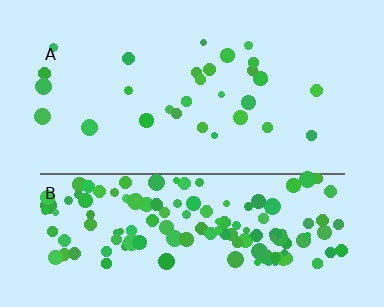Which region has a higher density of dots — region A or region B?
B (the bottom).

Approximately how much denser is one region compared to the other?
Approximately 4.8× — region B over region A.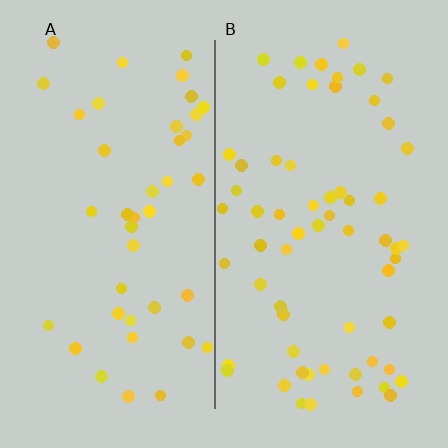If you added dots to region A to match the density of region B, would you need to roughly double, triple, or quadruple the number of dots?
Approximately double.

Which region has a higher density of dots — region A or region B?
B (the right).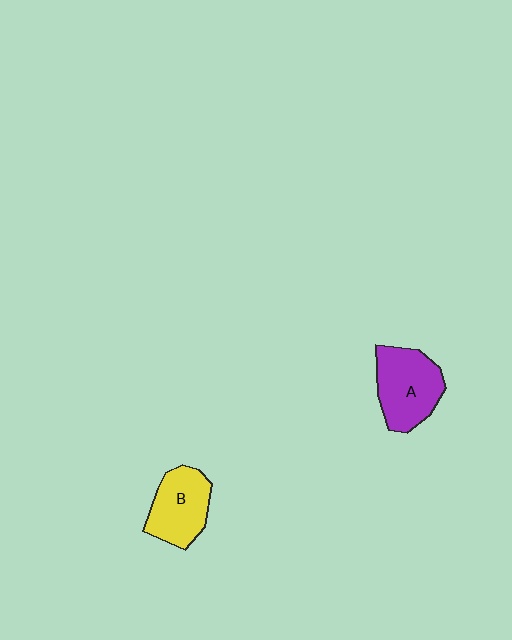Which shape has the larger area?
Shape A (purple).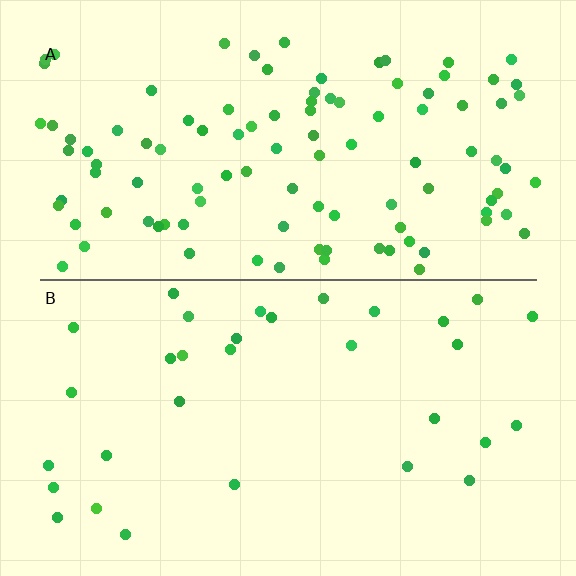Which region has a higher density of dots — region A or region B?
A (the top).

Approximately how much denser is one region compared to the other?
Approximately 3.3× — region A over region B.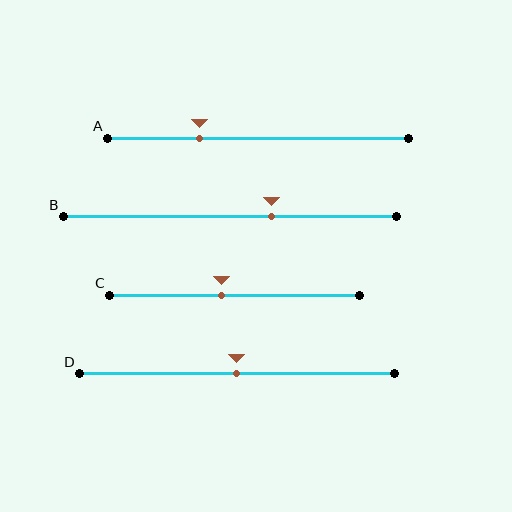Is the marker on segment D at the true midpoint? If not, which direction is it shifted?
Yes, the marker on segment D is at the true midpoint.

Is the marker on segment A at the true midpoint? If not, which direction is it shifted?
No, the marker on segment A is shifted to the left by about 20% of the segment length.